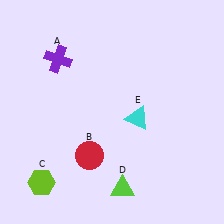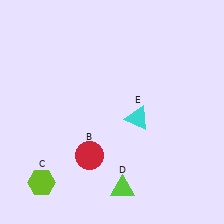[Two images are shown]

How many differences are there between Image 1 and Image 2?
There is 1 difference between the two images.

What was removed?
The purple cross (A) was removed in Image 2.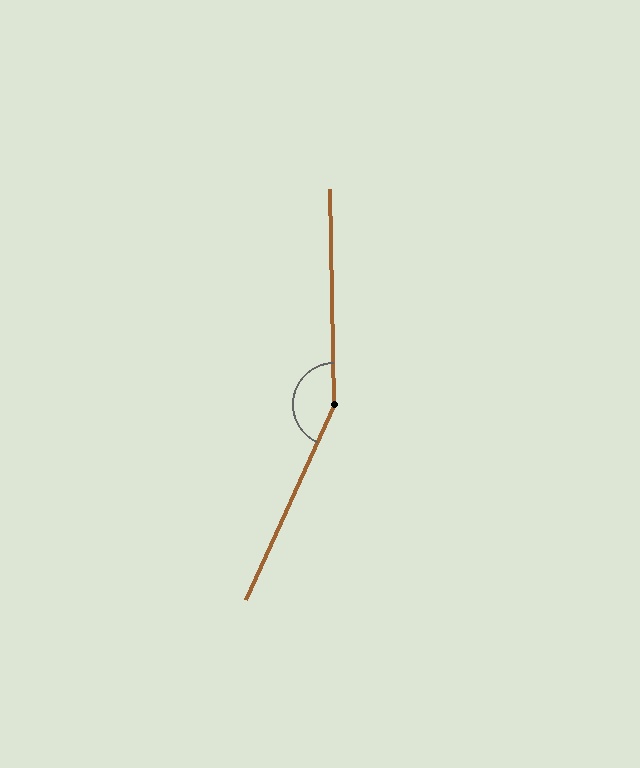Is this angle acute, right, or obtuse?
It is obtuse.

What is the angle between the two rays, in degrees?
Approximately 155 degrees.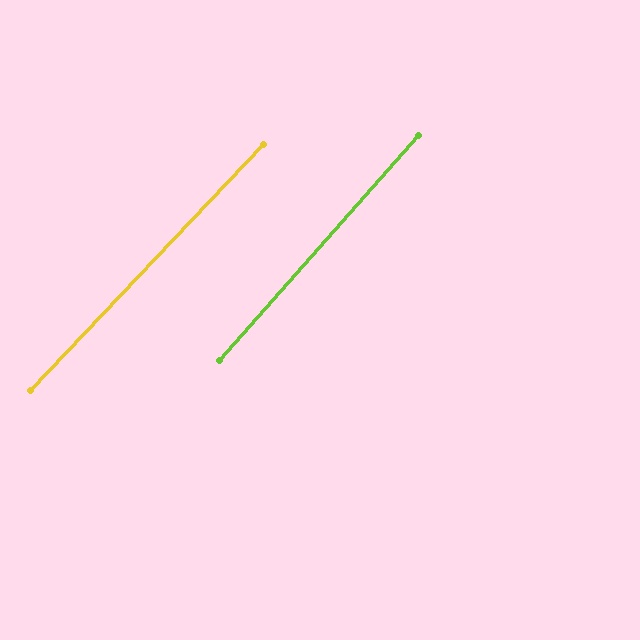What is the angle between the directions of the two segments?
Approximately 2 degrees.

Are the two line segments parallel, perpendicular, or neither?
Parallel — their directions differ by only 2.0°.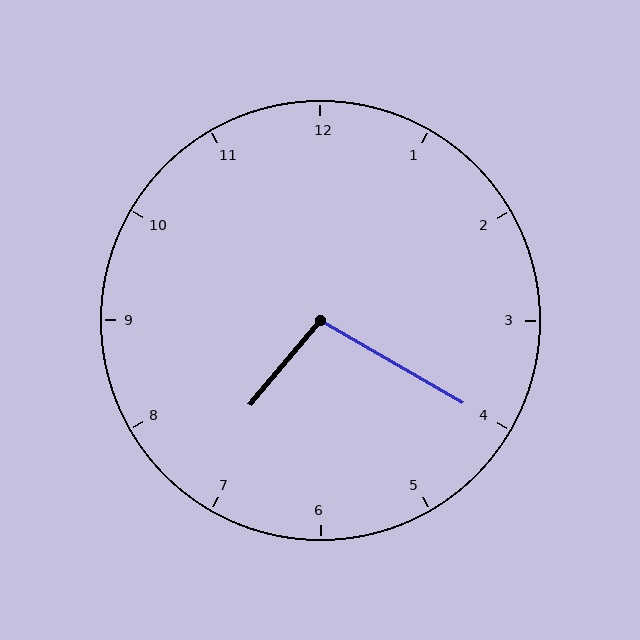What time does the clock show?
7:20.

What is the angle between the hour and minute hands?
Approximately 100 degrees.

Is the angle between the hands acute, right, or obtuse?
It is obtuse.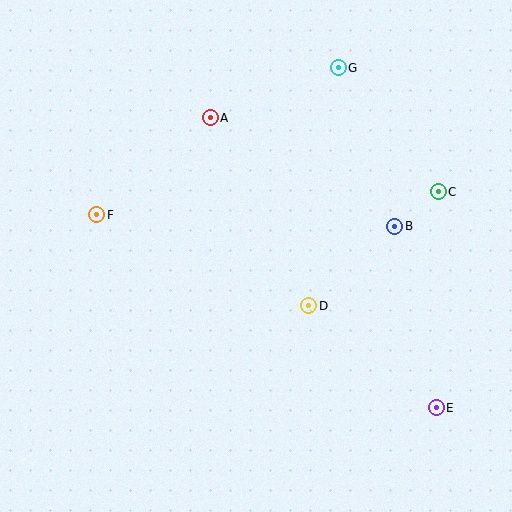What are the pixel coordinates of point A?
Point A is at (210, 118).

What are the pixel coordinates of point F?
Point F is at (97, 215).